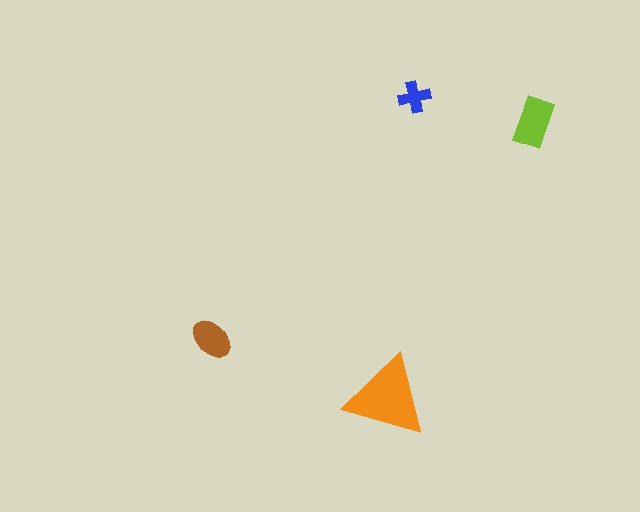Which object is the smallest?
The blue cross.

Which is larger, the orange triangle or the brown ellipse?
The orange triangle.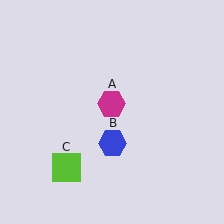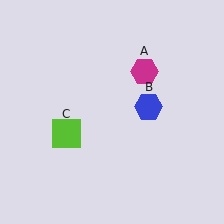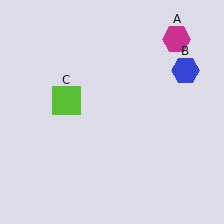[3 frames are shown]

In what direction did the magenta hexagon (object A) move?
The magenta hexagon (object A) moved up and to the right.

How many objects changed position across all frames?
3 objects changed position: magenta hexagon (object A), blue hexagon (object B), lime square (object C).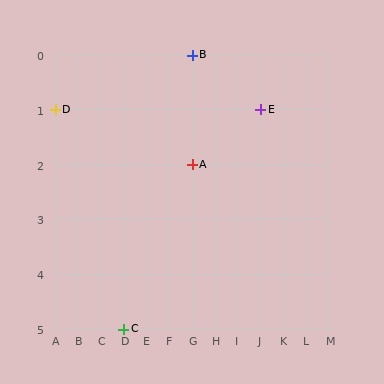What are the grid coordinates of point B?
Point B is at grid coordinates (G, 0).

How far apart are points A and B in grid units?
Points A and B are 2 rows apart.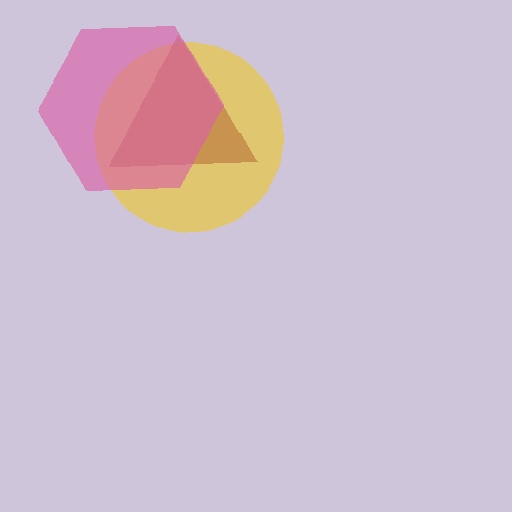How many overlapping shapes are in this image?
There are 3 overlapping shapes in the image.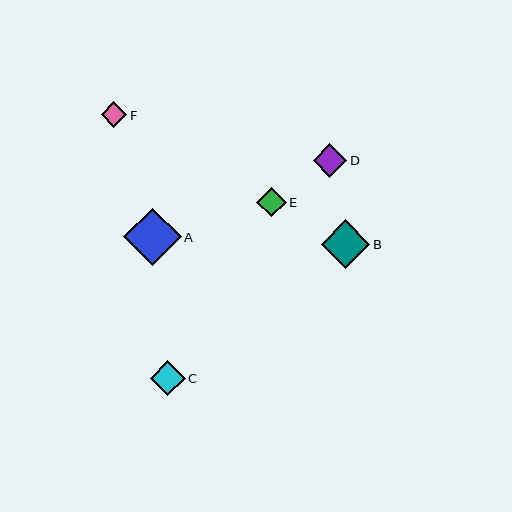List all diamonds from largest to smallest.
From largest to smallest: A, B, C, D, E, F.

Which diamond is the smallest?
Diamond F is the smallest with a size of approximately 26 pixels.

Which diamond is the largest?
Diamond A is the largest with a size of approximately 58 pixels.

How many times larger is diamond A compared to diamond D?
Diamond A is approximately 1.7 times the size of diamond D.